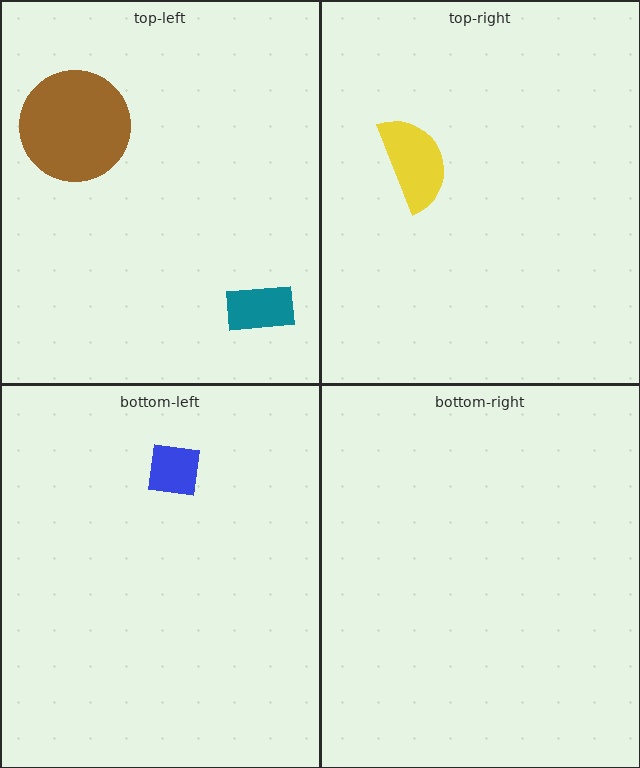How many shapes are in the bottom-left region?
1.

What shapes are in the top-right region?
The yellow semicircle.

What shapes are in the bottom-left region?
The blue square.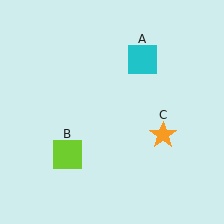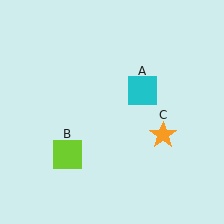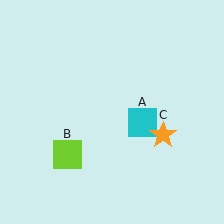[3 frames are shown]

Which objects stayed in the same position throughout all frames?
Lime square (object B) and orange star (object C) remained stationary.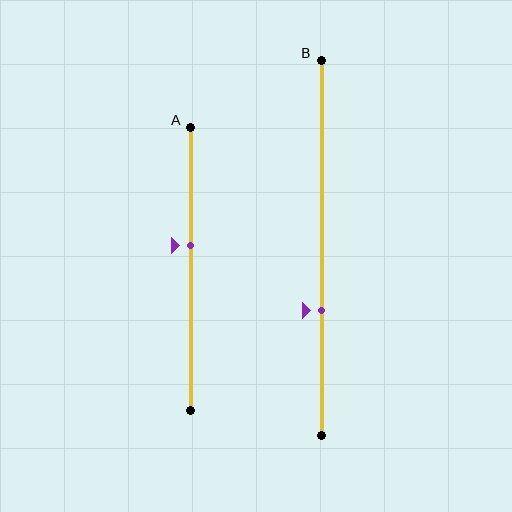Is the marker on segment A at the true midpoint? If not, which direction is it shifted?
No, the marker on segment A is shifted upward by about 8% of the segment length.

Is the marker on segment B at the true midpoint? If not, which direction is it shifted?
No, the marker on segment B is shifted downward by about 17% of the segment length.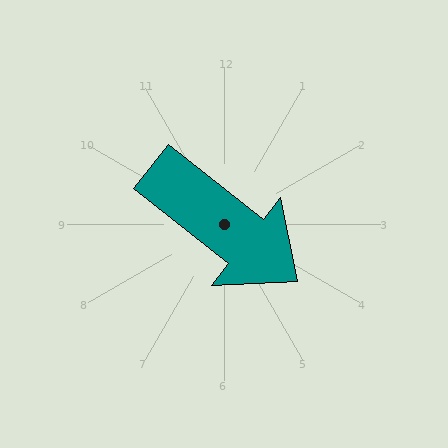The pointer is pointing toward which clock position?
Roughly 4 o'clock.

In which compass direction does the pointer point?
Southeast.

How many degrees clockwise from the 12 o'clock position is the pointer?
Approximately 128 degrees.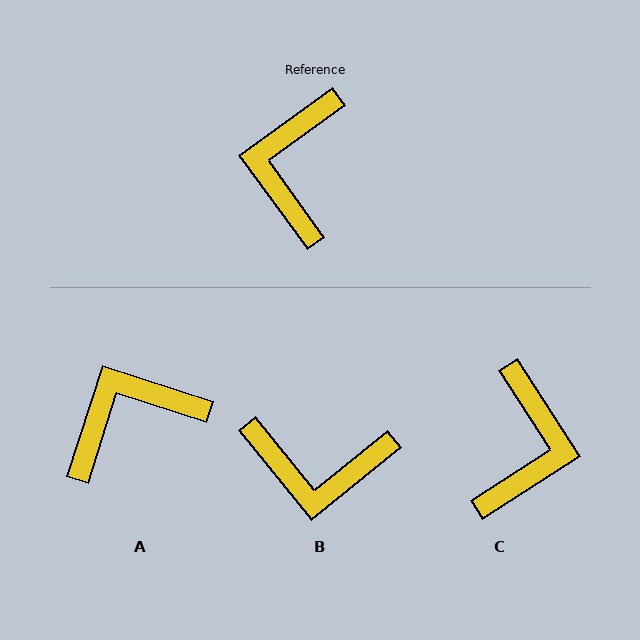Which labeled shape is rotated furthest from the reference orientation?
C, about 177 degrees away.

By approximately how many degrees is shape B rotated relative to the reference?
Approximately 93 degrees counter-clockwise.